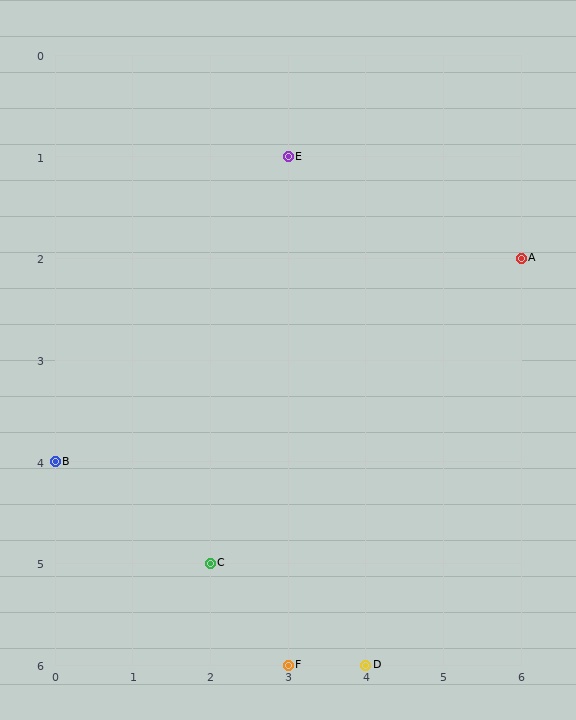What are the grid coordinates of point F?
Point F is at grid coordinates (3, 6).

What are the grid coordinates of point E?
Point E is at grid coordinates (3, 1).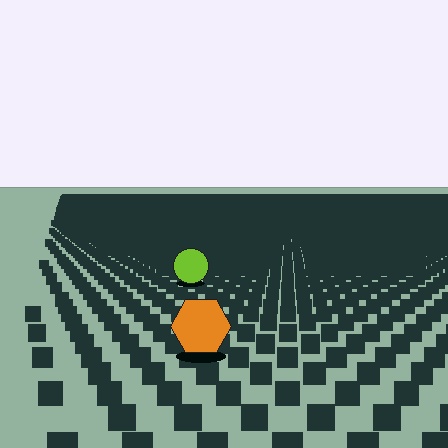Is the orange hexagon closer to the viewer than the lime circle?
Yes. The orange hexagon is closer — you can tell from the texture gradient: the ground texture is coarser near it.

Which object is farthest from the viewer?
The lime circle is farthest from the viewer. It appears smaller and the ground texture around it is denser.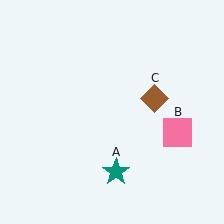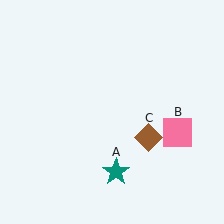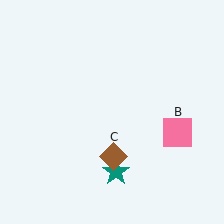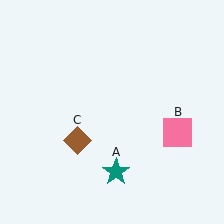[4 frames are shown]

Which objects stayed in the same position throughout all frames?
Teal star (object A) and pink square (object B) remained stationary.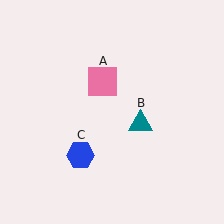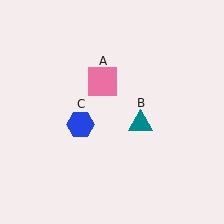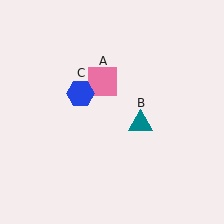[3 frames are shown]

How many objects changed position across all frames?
1 object changed position: blue hexagon (object C).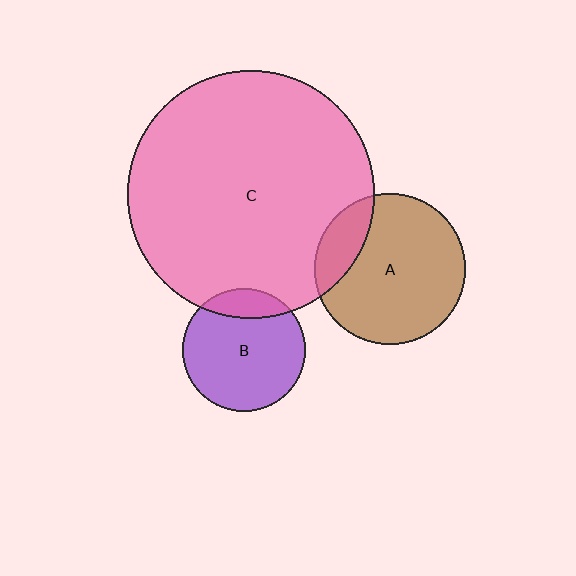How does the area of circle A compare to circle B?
Approximately 1.5 times.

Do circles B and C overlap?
Yes.